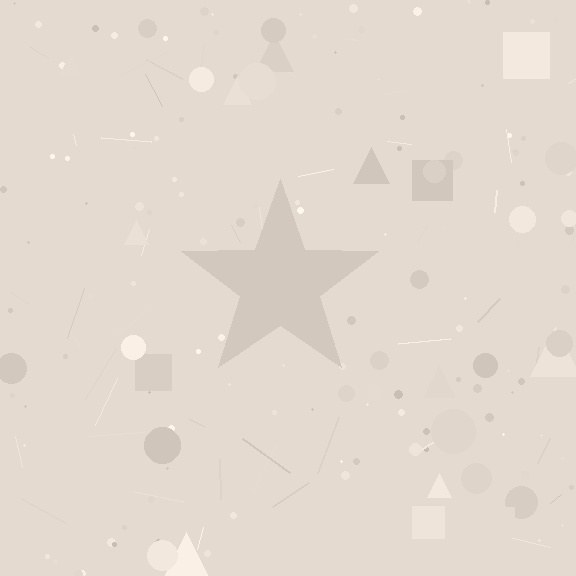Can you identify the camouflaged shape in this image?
The camouflaged shape is a star.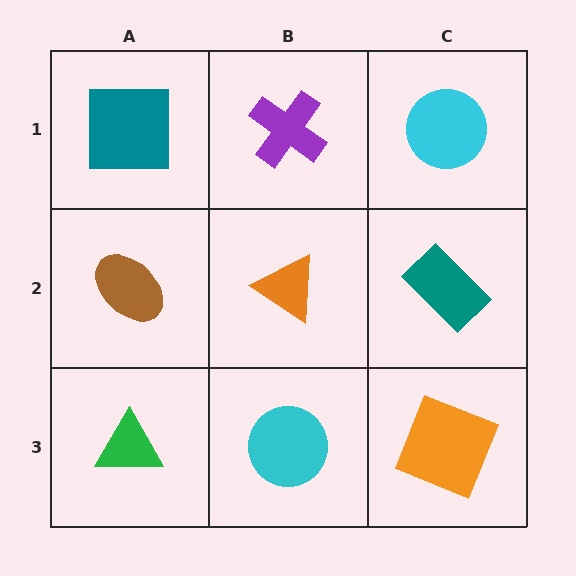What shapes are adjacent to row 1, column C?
A teal rectangle (row 2, column C), a purple cross (row 1, column B).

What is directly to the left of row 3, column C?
A cyan circle.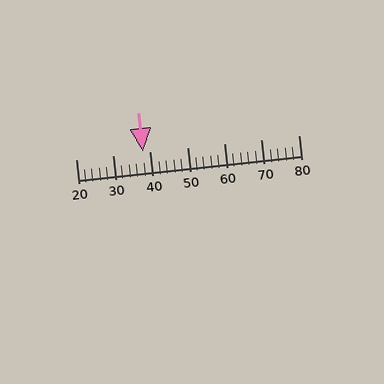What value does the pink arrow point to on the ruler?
The pink arrow points to approximately 38.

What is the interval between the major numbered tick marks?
The major tick marks are spaced 10 units apart.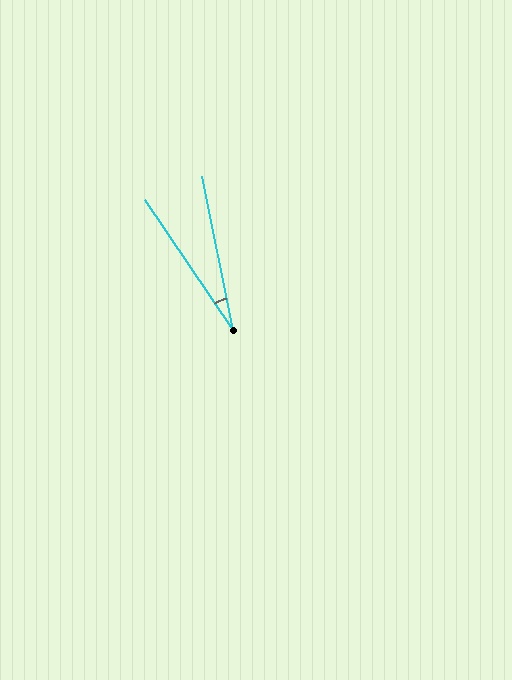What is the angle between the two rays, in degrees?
Approximately 23 degrees.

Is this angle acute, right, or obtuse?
It is acute.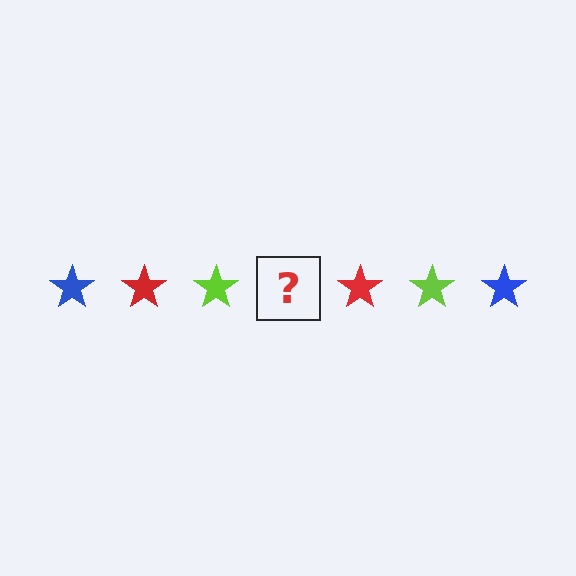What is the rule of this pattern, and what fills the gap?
The rule is that the pattern cycles through blue, red, lime stars. The gap should be filled with a blue star.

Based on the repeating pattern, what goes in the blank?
The blank should be a blue star.